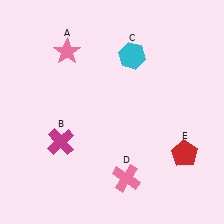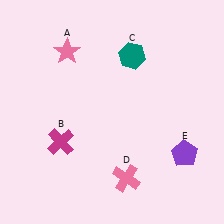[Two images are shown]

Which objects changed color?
C changed from cyan to teal. E changed from red to purple.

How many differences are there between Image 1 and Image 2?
There are 2 differences between the two images.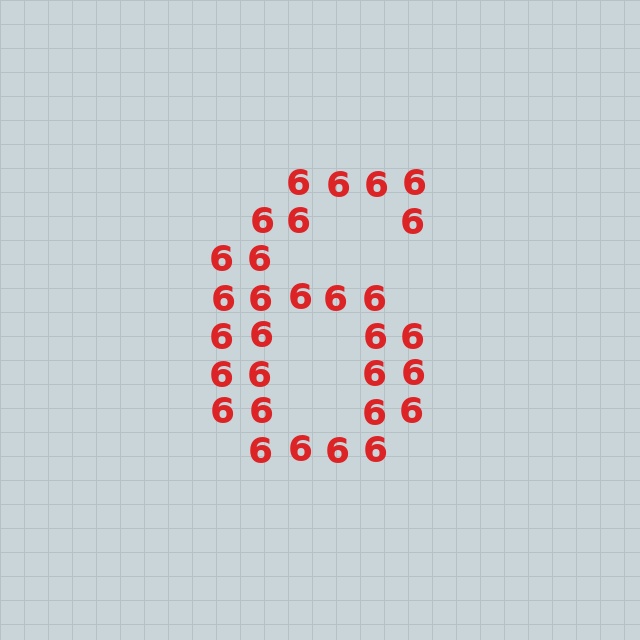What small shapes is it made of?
It is made of small digit 6's.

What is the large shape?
The large shape is the digit 6.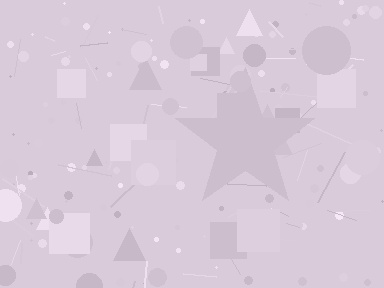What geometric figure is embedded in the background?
A star is embedded in the background.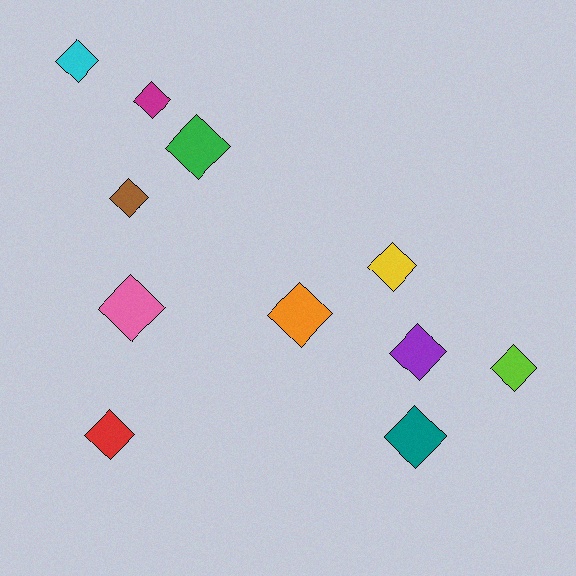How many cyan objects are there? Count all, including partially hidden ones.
There is 1 cyan object.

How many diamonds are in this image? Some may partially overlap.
There are 11 diamonds.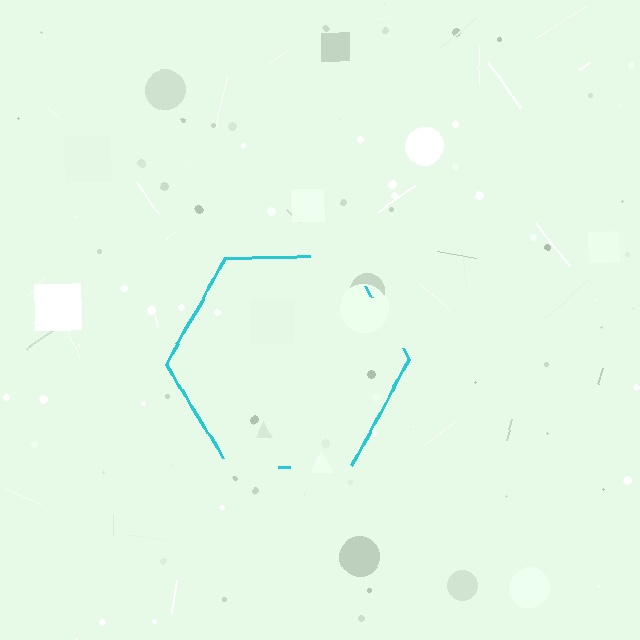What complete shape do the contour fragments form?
The contour fragments form a hexagon.